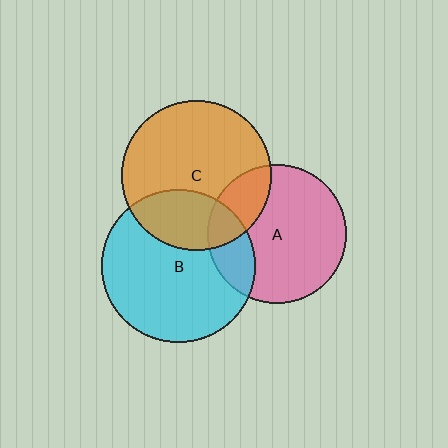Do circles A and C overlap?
Yes.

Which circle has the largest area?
Circle B (cyan).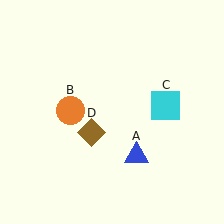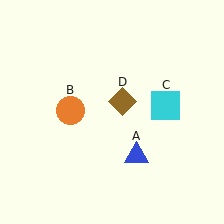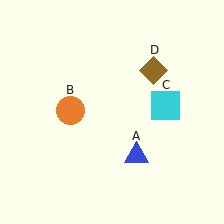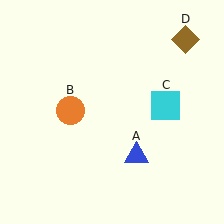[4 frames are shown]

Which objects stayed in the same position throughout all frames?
Blue triangle (object A) and orange circle (object B) and cyan square (object C) remained stationary.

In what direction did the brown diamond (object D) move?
The brown diamond (object D) moved up and to the right.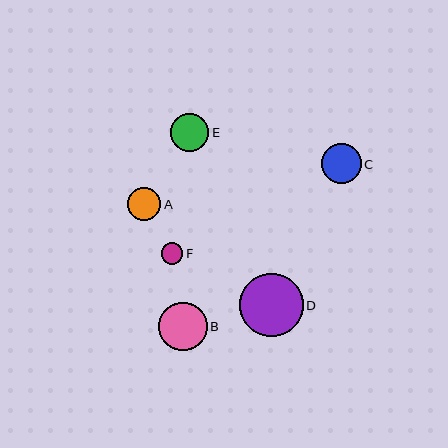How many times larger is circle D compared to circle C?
Circle D is approximately 1.6 times the size of circle C.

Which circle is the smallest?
Circle F is the smallest with a size of approximately 22 pixels.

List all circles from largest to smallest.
From largest to smallest: D, B, C, E, A, F.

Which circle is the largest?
Circle D is the largest with a size of approximately 63 pixels.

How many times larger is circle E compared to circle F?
Circle E is approximately 1.8 times the size of circle F.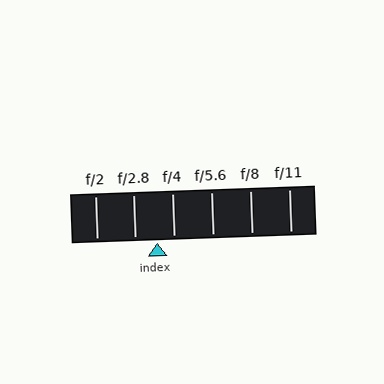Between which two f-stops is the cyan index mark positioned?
The index mark is between f/2.8 and f/4.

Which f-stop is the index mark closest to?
The index mark is closest to f/4.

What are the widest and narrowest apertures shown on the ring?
The widest aperture shown is f/2 and the narrowest is f/11.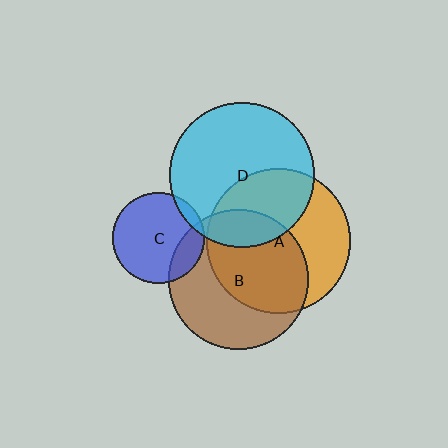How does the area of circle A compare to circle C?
Approximately 2.5 times.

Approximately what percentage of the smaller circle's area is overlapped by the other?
Approximately 20%.